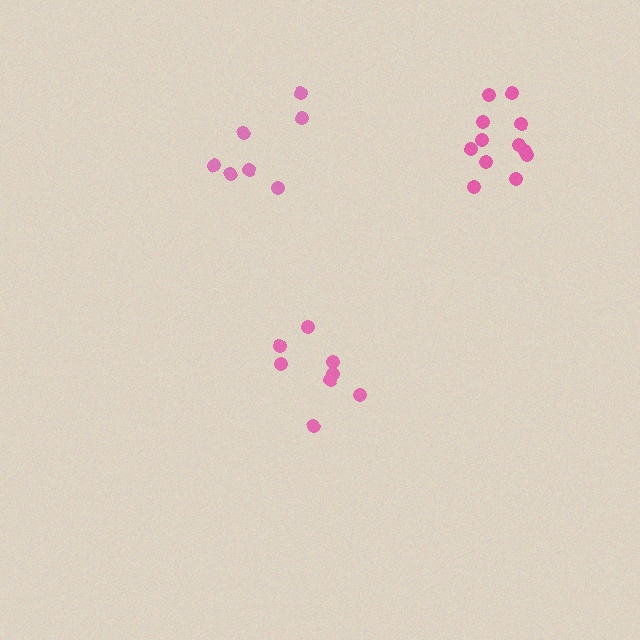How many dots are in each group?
Group 1: 12 dots, Group 2: 8 dots, Group 3: 7 dots (27 total).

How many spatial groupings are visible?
There are 3 spatial groupings.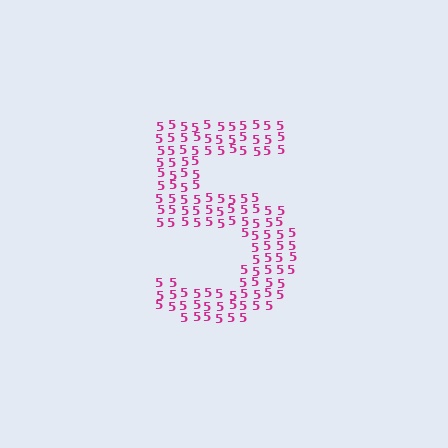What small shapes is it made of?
It is made of small digit 5's.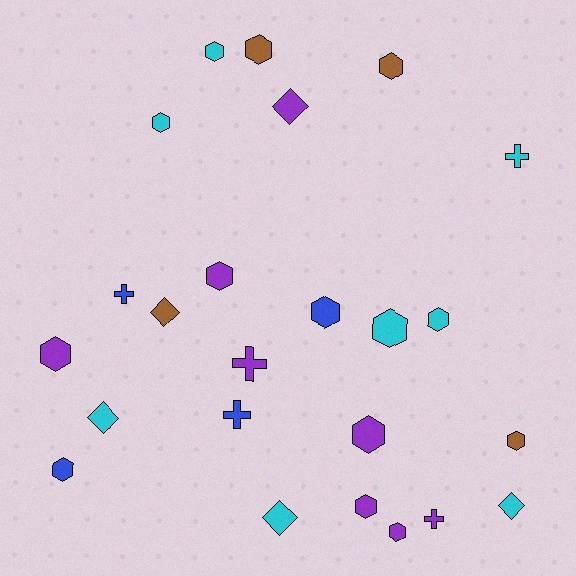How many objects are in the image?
There are 24 objects.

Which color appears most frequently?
Cyan, with 8 objects.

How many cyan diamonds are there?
There are 3 cyan diamonds.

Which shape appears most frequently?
Hexagon, with 14 objects.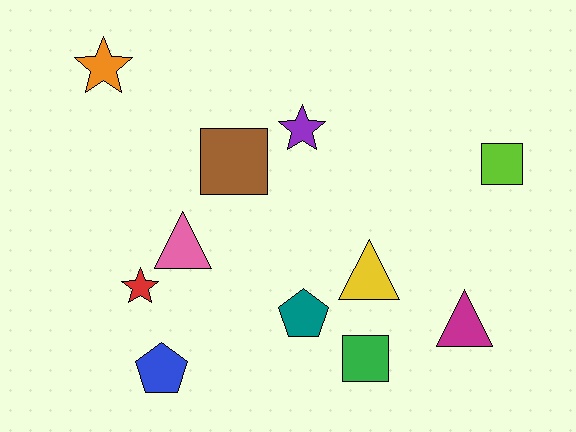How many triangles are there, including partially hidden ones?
There are 3 triangles.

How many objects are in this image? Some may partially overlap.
There are 11 objects.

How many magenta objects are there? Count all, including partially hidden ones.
There is 1 magenta object.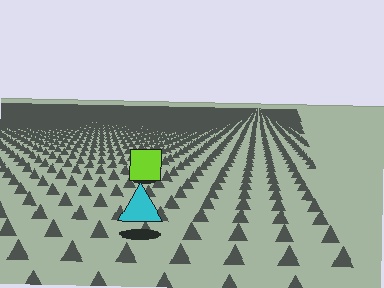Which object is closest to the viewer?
The cyan triangle is closest. The texture marks near it are larger and more spread out.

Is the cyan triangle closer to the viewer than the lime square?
Yes. The cyan triangle is closer — you can tell from the texture gradient: the ground texture is coarser near it.